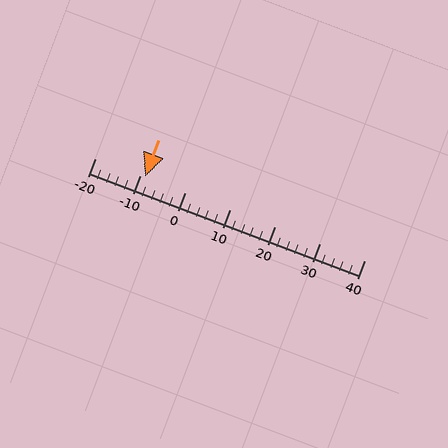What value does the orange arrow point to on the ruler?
The orange arrow points to approximately -9.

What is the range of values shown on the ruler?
The ruler shows values from -20 to 40.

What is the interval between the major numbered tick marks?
The major tick marks are spaced 10 units apart.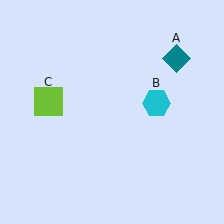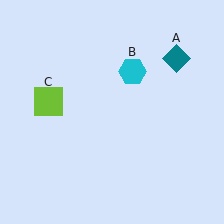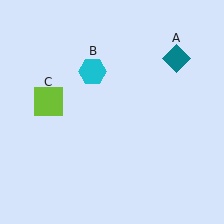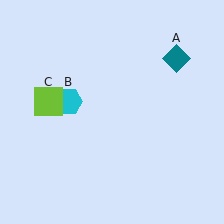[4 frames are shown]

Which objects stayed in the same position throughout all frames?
Teal diamond (object A) and lime square (object C) remained stationary.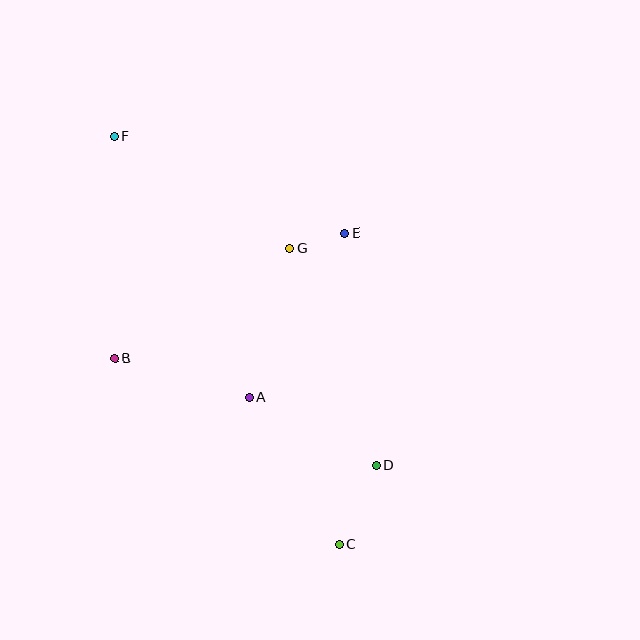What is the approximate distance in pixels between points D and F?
The distance between D and F is approximately 421 pixels.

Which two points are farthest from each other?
Points C and F are farthest from each other.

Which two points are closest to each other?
Points E and G are closest to each other.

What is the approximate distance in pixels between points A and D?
The distance between A and D is approximately 144 pixels.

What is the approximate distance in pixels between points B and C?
The distance between B and C is approximately 291 pixels.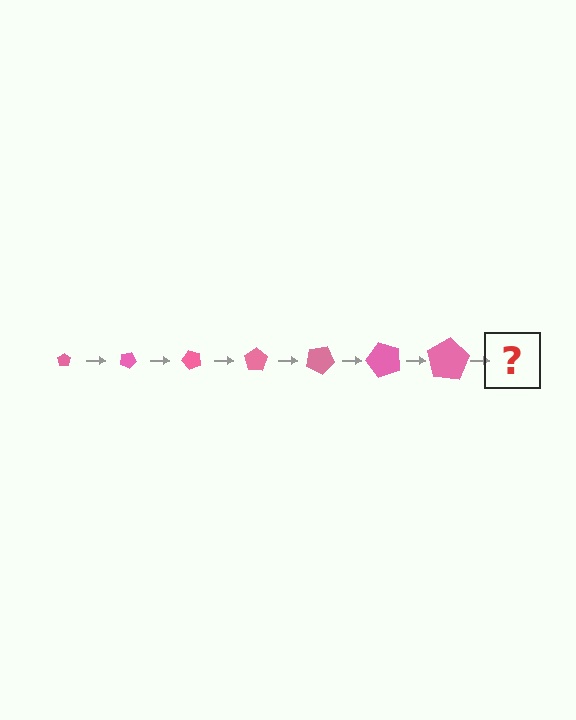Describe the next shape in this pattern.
It should be a pentagon, larger than the previous one and rotated 175 degrees from the start.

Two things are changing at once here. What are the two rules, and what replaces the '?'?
The two rules are that the pentagon grows larger each step and it rotates 25 degrees each step. The '?' should be a pentagon, larger than the previous one and rotated 175 degrees from the start.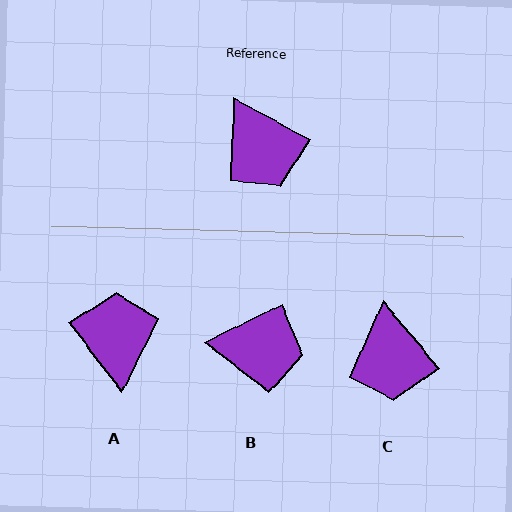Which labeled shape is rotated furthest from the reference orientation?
A, about 156 degrees away.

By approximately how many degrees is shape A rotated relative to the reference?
Approximately 156 degrees counter-clockwise.